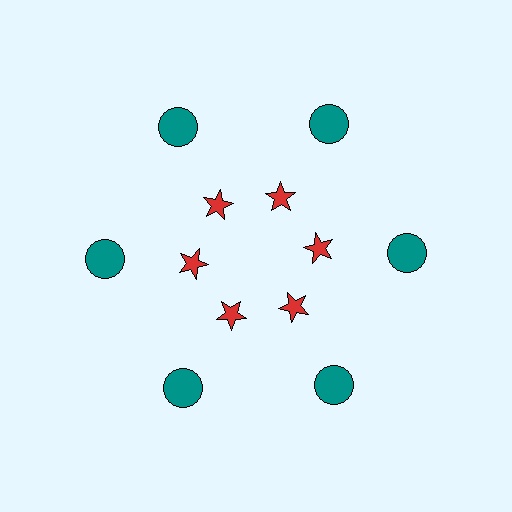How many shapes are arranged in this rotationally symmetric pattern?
There are 12 shapes, arranged in 6 groups of 2.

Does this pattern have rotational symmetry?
Yes, this pattern has 6-fold rotational symmetry. It looks the same after rotating 60 degrees around the center.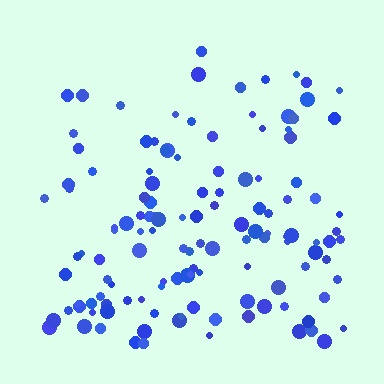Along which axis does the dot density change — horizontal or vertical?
Vertical.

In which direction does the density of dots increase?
From top to bottom, with the bottom side densest.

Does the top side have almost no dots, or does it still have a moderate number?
Still a moderate number, just noticeably fewer than the bottom.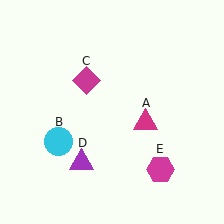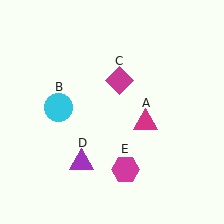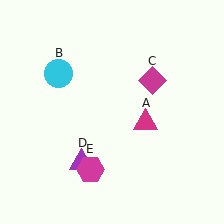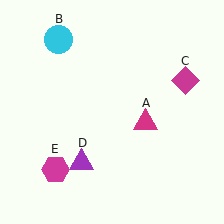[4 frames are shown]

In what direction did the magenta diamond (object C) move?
The magenta diamond (object C) moved right.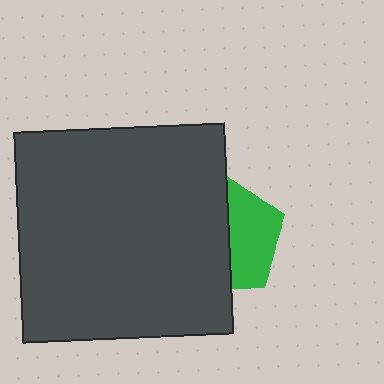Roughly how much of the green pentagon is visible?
A small part of it is visible (roughly 44%).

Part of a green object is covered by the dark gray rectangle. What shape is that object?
It is a pentagon.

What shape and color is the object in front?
The object in front is a dark gray rectangle.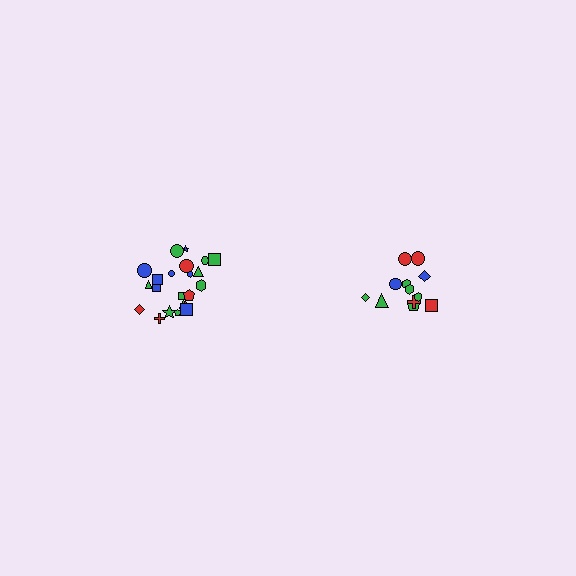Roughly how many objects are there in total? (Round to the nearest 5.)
Roughly 35 objects in total.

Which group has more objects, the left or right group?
The left group.